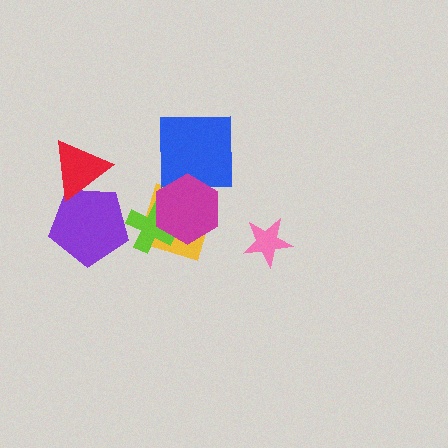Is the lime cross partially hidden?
Yes, it is partially covered by another shape.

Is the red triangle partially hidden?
No, no other shape covers it.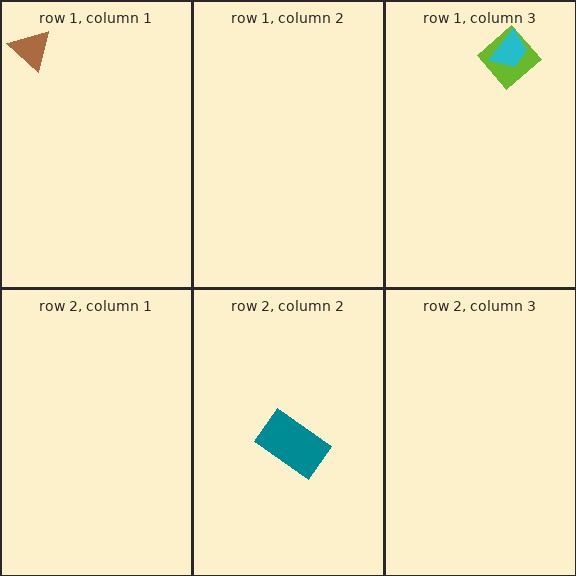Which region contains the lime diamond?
The row 1, column 3 region.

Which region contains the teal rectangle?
The row 2, column 2 region.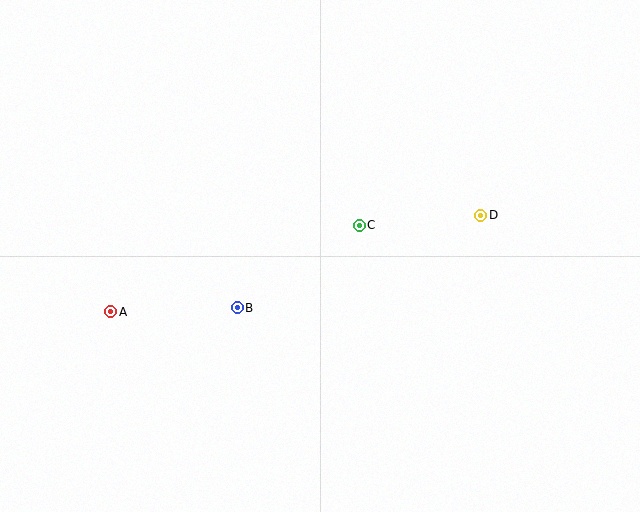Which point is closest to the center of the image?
Point C at (359, 225) is closest to the center.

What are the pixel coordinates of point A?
Point A is at (111, 312).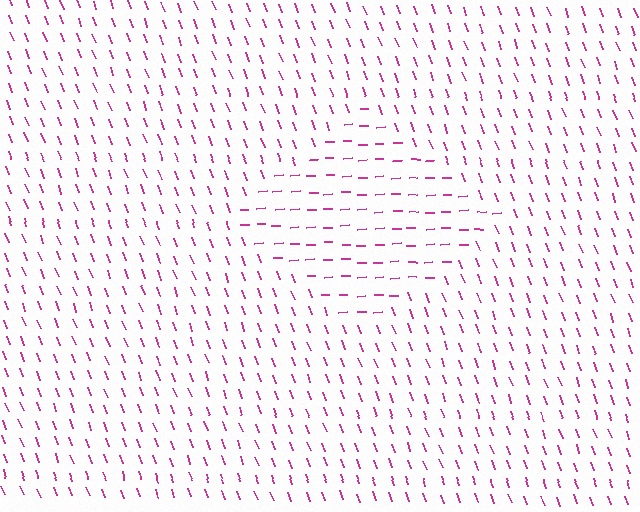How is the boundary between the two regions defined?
The boundary is defined purely by a change in line orientation (approximately 73 degrees difference). All lines are the same color and thickness.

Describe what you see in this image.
The image is filled with small magenta line segments. A diamond region in the image has lines oriented differently from the surrounding lines, creating a visible texture boundary.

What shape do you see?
I see a diamond.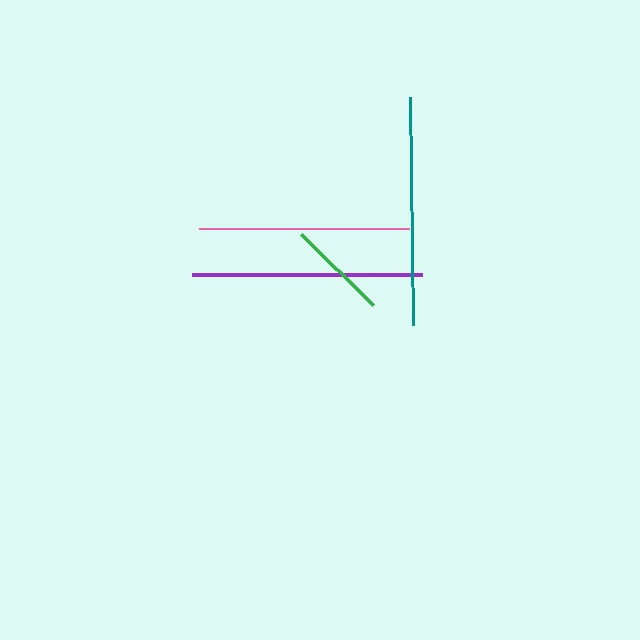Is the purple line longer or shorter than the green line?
The purple line is longer than the green line.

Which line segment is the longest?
The purple line is the longest at approximately 230 pixels.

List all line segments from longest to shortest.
From longest to shortest: purple, teal, pink, green.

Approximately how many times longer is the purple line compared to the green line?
The purple line is approximately 2.3 times the length of the green line.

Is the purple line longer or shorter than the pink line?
The purple line is longer than the pink line.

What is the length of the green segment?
The green segment is approximately 101 pixels long.